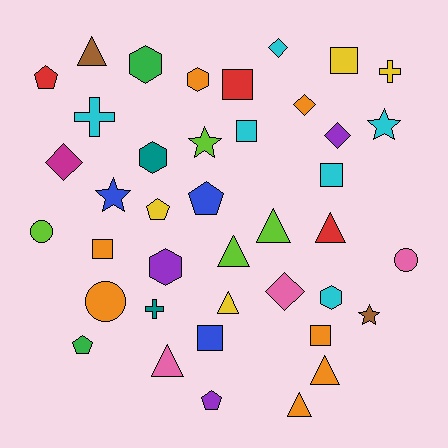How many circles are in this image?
There are 3 circles.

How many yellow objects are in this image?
There are 4 yellow objects.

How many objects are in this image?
There are 40 objects.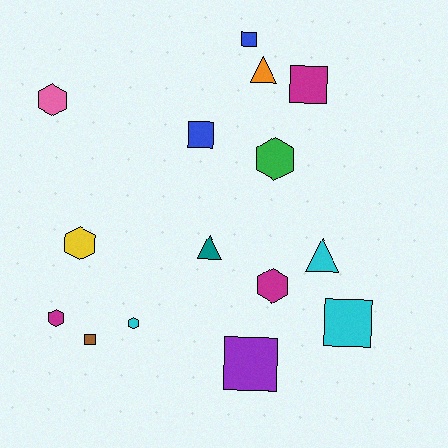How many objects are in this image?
There are 15 objects.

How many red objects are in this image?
There are no red objects.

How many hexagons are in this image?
There are 6 hexagons.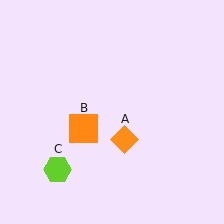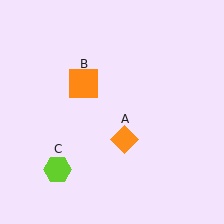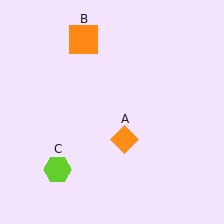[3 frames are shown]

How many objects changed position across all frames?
1 object changed position: orange square (object B).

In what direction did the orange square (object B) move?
The orange square (object B) moved up.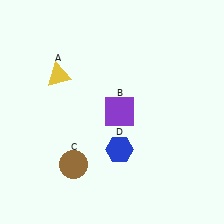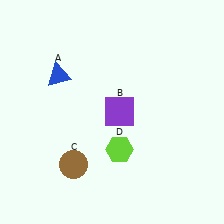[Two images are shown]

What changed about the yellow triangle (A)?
In Image 1, A is yellow. In Image 2, it changed to blue.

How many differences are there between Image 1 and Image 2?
There are 2 differences between the two images.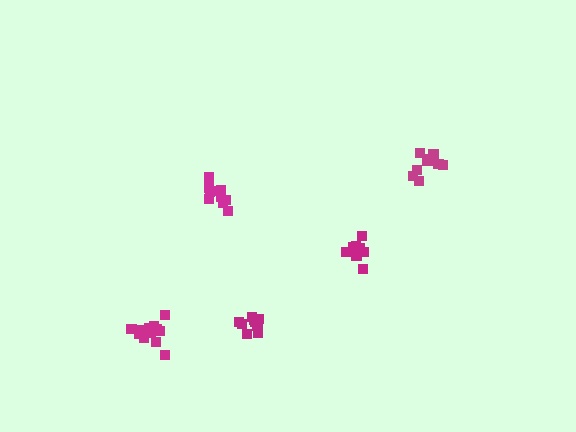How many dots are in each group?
Group 1: 9 dots, Group 2: 10 dots, Group 3: 13 dots, Group 4: 8 dots, Group 5: 9 dots (49 total).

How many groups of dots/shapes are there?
There are 5 groups.